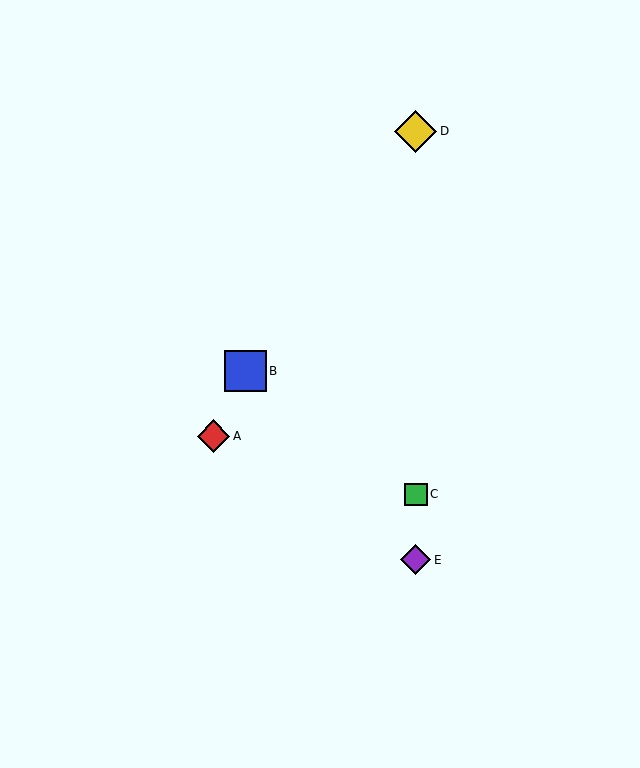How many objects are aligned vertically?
3 objects (C, D, E) are aligned vertically.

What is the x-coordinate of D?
Object D is at x≈416.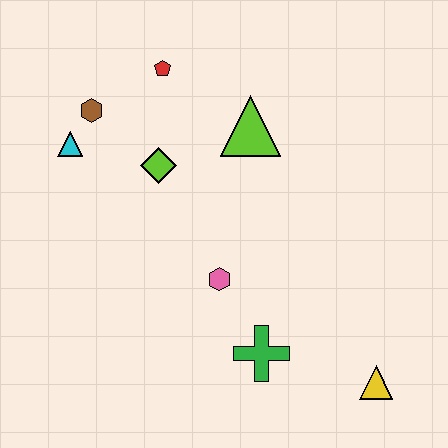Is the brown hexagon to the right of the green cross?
No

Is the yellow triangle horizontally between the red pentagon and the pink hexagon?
No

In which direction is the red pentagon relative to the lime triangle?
The red pentagon is to the left of the lime triangle.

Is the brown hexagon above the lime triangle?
Yes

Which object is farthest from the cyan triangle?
The yellow triangle is farthest from the cyan triangle.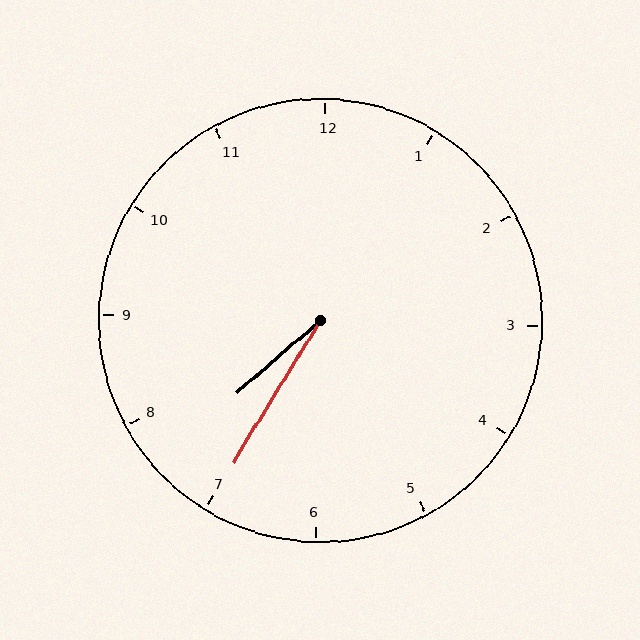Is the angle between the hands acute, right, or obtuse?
It is acute.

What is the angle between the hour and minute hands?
Approximately 18 degrees.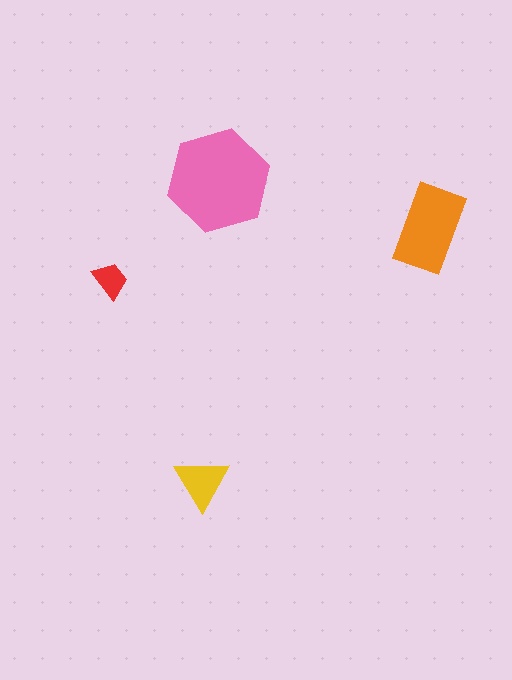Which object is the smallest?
The red trapezoid.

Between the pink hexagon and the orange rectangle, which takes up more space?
The pink hexagon.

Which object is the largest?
The pink hexagon.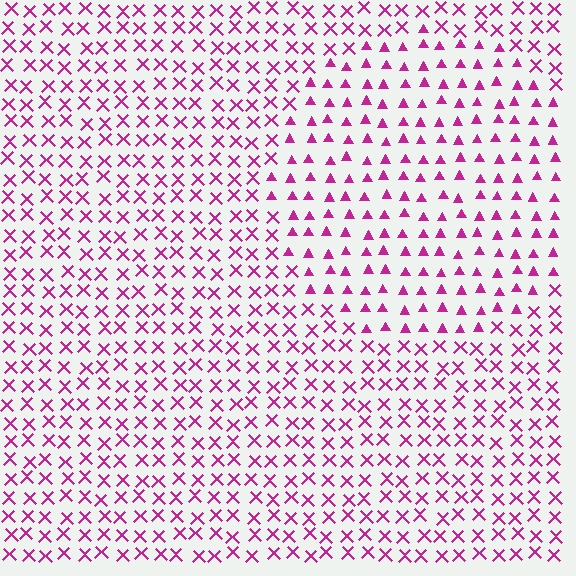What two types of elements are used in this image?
The image uses triangles inside the circle region and X marks outside it.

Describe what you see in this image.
The image is filled with small magenta elements arranged in a uniform grid. A circle-shaped region contains triangles, while the surrounding area contains X marks. The boundary is defined purely by the change in element shape.